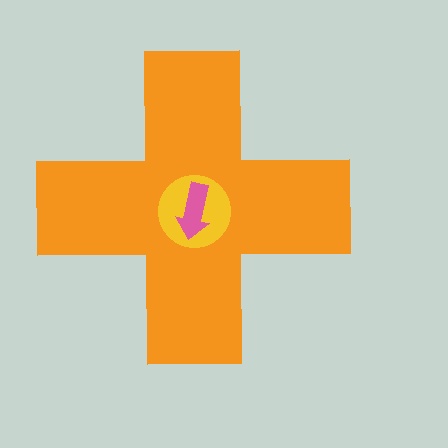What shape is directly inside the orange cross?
The yellow circle.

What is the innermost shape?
The pink arrow.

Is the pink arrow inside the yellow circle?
Yes.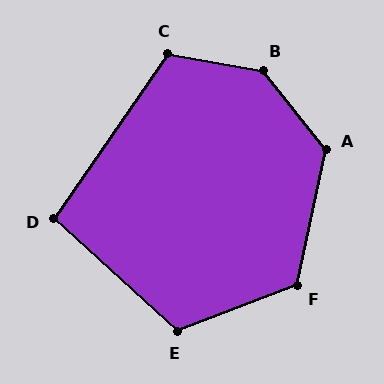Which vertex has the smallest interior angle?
D, at approximately 98 degrees.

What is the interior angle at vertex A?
Approximately 129 degrees (obtuse).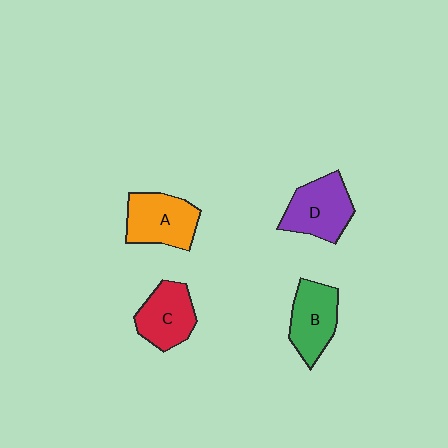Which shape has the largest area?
Shape D (purple).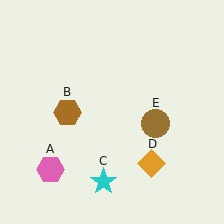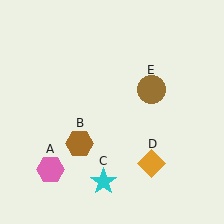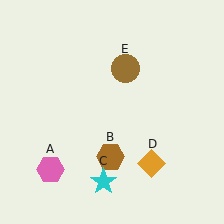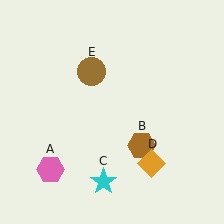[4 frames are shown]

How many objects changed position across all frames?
2 objects changed position: brown hexagon (object B), brown circle (object E).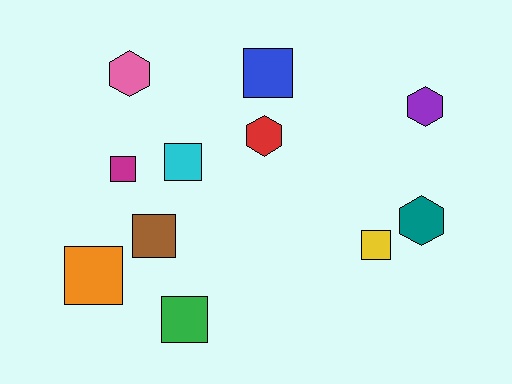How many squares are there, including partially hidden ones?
There are 7 squares.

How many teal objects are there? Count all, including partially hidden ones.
There is 1 teal object.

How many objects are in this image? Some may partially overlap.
There are 11 objects.